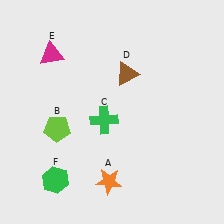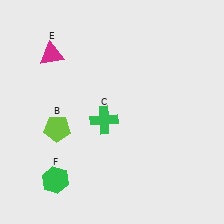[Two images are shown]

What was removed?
The brown triangle (D), the orange star (A) were removed in Image 2.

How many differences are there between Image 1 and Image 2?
There are 2 differences between the two images.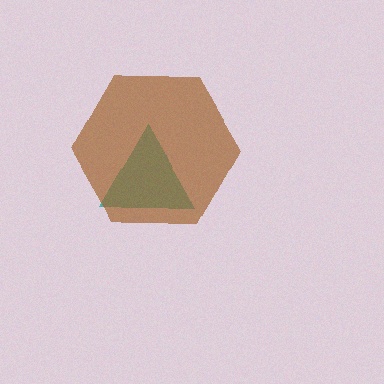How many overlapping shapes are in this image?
There are 2 overlapping shapes in the image.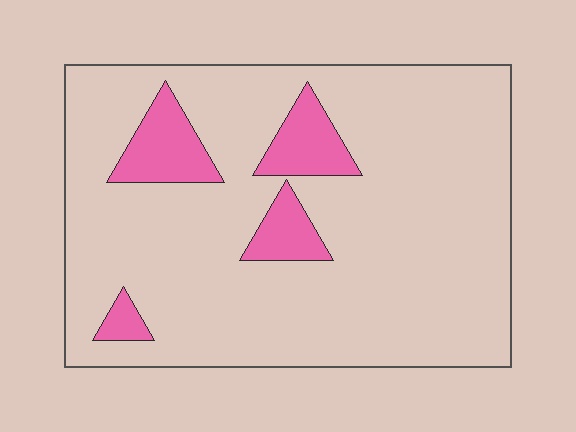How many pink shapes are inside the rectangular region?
4.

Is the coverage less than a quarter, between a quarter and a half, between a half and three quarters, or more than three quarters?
Less than a quarter.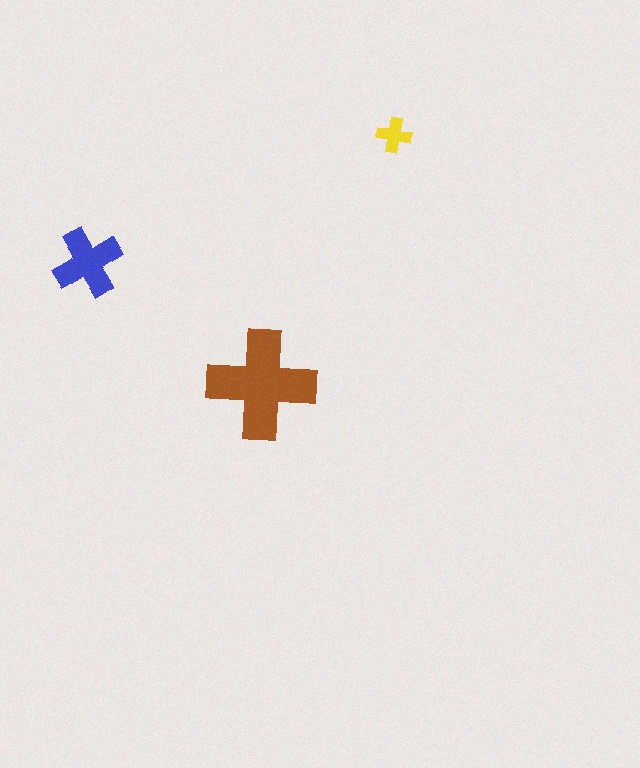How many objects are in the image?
There are 3 objects in the image.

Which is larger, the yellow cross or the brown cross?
The brown one.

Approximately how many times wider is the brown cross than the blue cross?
About 1.5 times wider.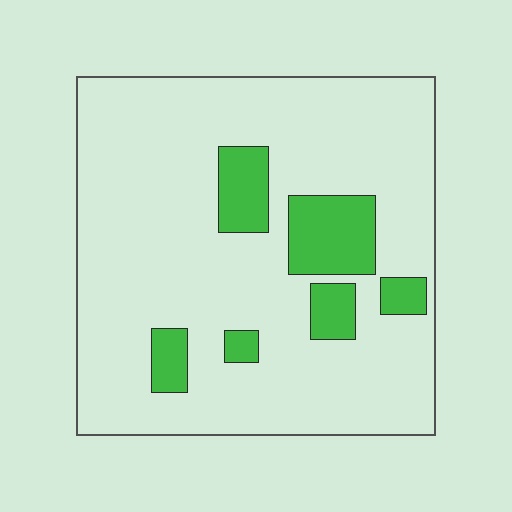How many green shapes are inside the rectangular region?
6.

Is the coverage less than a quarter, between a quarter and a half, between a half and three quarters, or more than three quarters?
Less than a quarter.